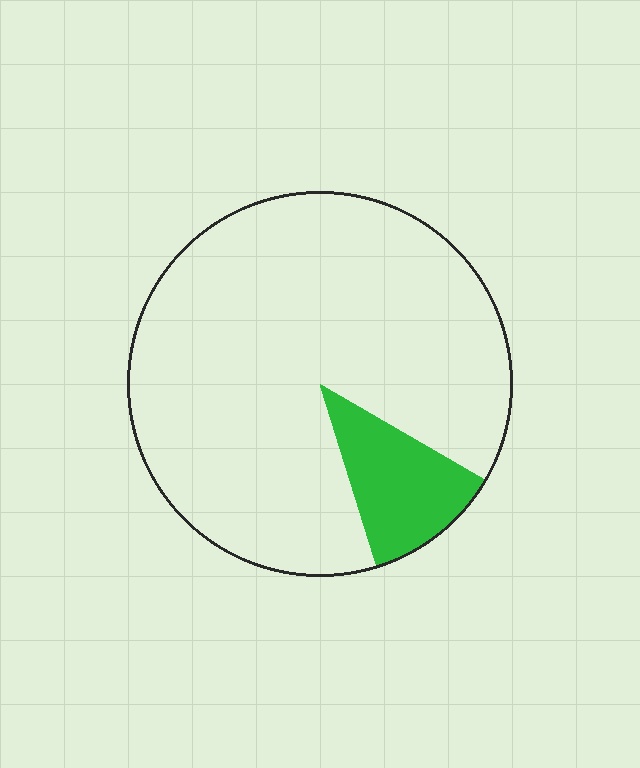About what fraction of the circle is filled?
About one eighth (1/8).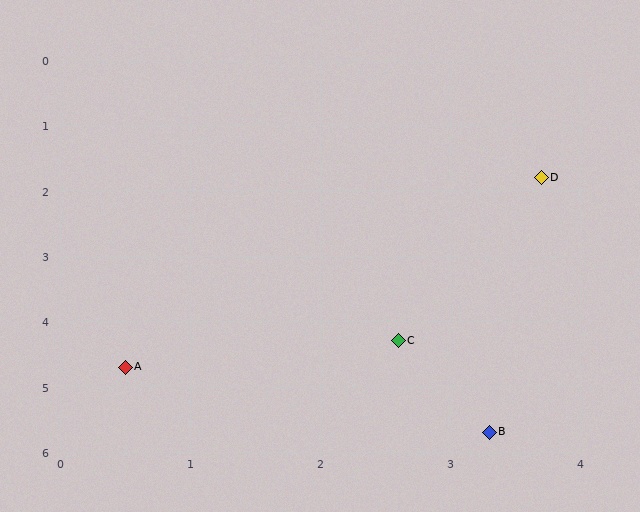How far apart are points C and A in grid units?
Points C and A are about 2.1 grid units apart.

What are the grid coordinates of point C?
Point C is at approximately (2.6, 4.3).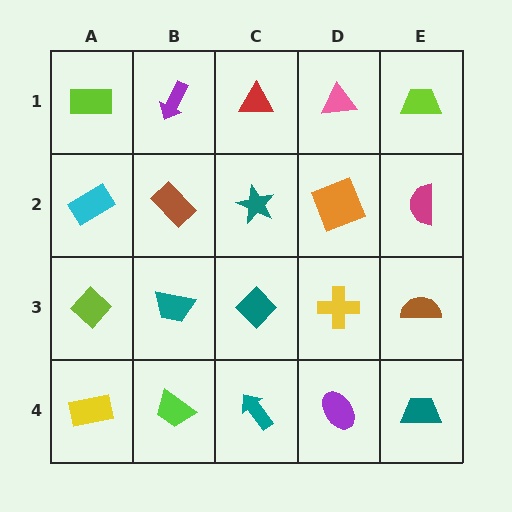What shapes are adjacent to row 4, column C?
A teal diamond (row 3, column C), a lime trapezoid (row 4, column B), a purple ellipse (row 4, column D).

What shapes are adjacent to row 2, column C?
A red triangle (row 1, column C), a teal diamond (row 3, column C), a brown rectangle (row 2, column B), an orange square (row 2, column D).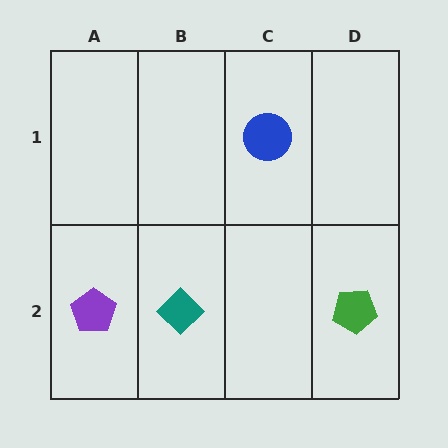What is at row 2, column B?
A teal diamond.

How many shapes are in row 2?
3 shapes.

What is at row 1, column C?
A blue circle.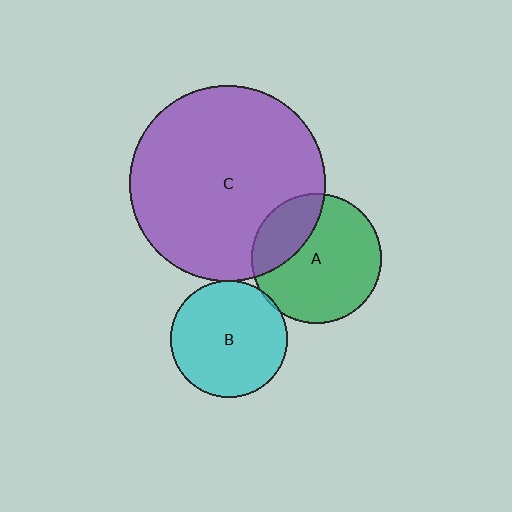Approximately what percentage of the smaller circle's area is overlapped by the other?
Approximately 25%.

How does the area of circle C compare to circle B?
Approximately 2.8 times.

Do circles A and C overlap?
Yes.